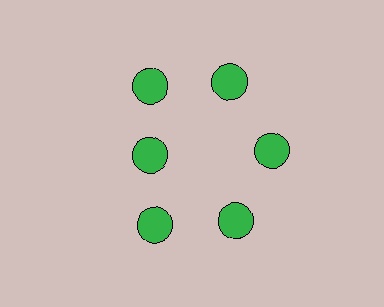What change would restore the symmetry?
The symmetry would be restored by moving it outward, back onto the ring so that all 6 circles sit at equal angles and equal distance from the center.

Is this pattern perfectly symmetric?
No. The 6 green circles are arranged in a ring, but one element near the 9 o'clock position is pulled inward toward the center, breaking the 6-fold rotational symmetry.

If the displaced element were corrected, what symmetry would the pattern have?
It would have 6-fold rotational symmetry — the pattern would map onto itself every 60 degrees.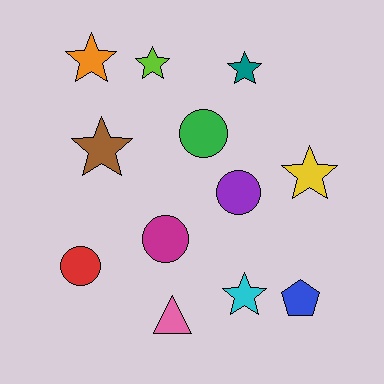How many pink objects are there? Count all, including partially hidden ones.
There is 1 pink object.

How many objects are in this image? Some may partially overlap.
There are 12 objects.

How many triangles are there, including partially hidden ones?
There is 1 triangle.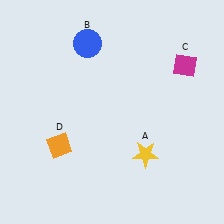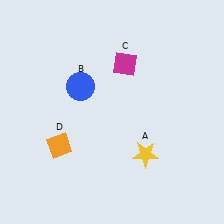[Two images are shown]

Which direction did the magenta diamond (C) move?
The magenta diamond (C) moved left.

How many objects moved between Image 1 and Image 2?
2 objects moved between the two images.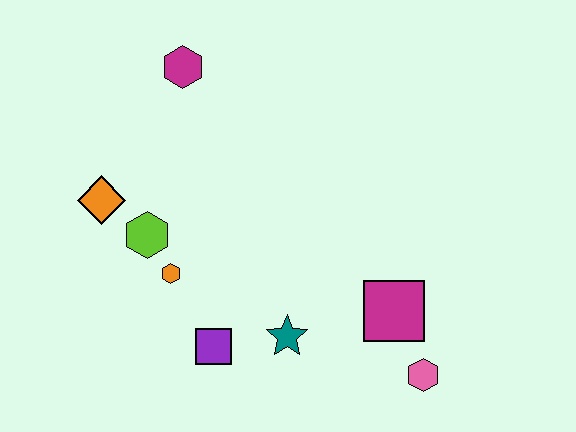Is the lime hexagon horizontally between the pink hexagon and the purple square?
No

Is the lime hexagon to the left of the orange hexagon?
Yes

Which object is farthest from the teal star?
The magenta hexagon is farthest from the teal star.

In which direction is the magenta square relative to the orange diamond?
The magenta square is to the right of the orange diamond.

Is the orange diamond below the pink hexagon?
No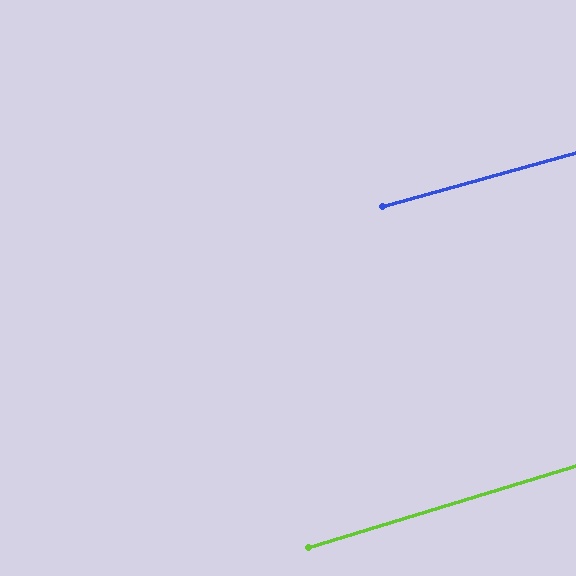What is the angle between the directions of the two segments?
Approximately 2 degrees.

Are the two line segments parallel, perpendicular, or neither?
Parallel — their directions differ by only 1.6°.